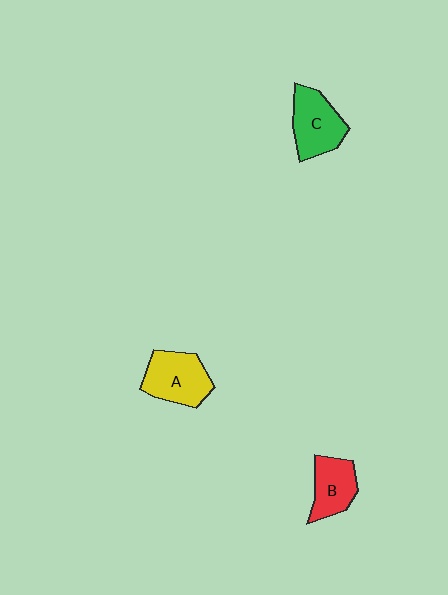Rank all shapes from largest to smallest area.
From largest to smallest: A (yellow), C (green), B (red).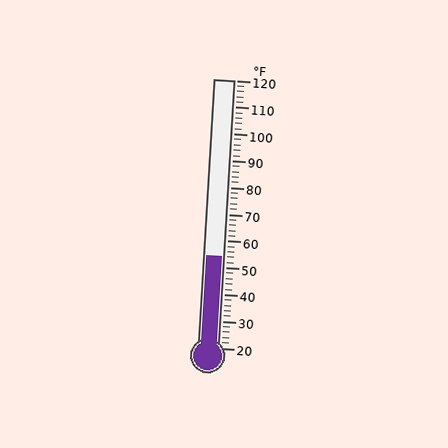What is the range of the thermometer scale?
The thermometer scale ranges from 20°F to 120°F.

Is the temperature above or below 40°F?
The temperature is above 40°F.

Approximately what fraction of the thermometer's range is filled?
The thermometer is filled to approximately 35% of its range.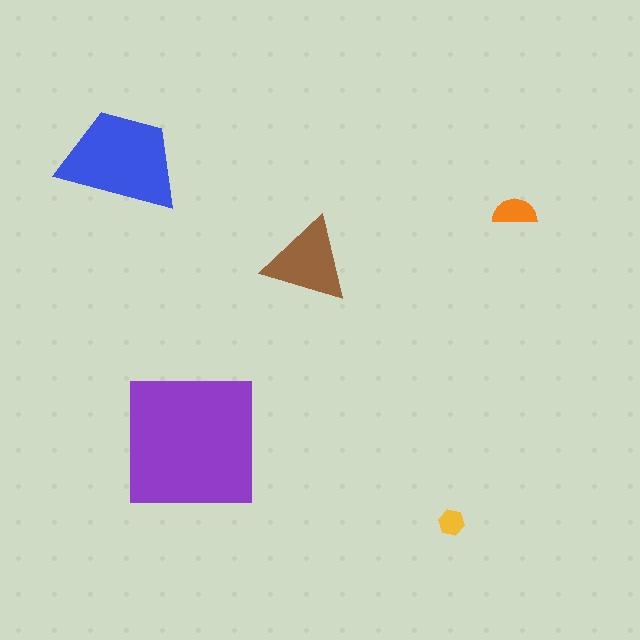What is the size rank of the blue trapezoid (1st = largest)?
2nd.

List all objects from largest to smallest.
The purple square, the blue trapezoid, the brown triangle, the orange semicircle, the yellow hexagon.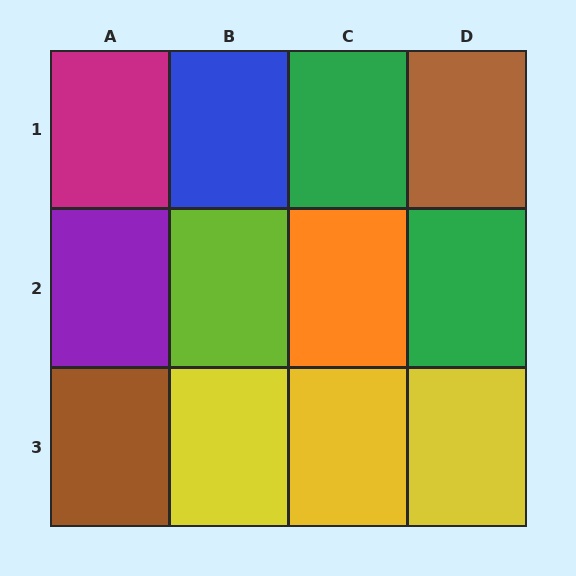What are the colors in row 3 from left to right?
Brown, yellow, yellow, yellow.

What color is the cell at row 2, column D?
Green.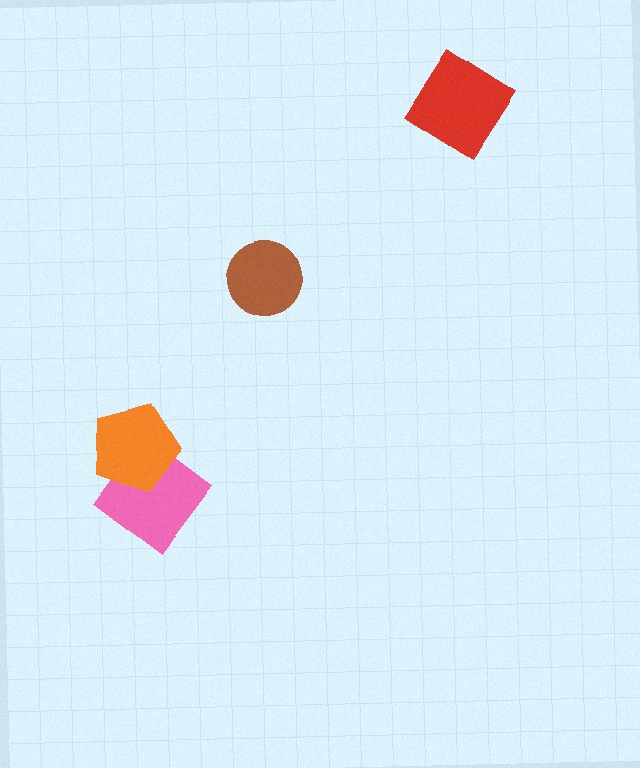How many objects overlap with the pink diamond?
1 object overlaps with the pink diamond.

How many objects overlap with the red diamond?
0 objects overlap with the red diamond.